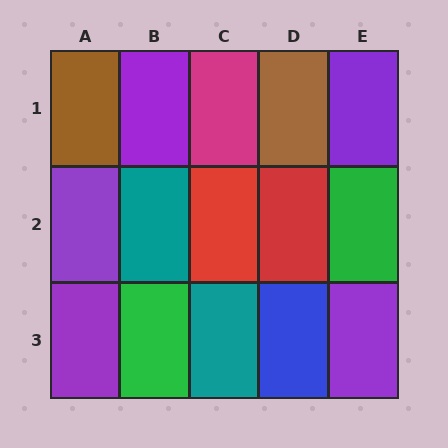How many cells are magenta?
1 cell is magenta.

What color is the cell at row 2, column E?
Green.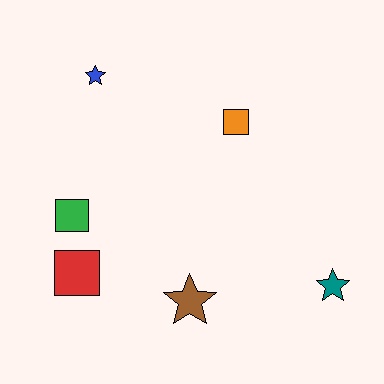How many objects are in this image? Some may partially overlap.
There are 6 objects.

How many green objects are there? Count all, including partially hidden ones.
There is 1 green object.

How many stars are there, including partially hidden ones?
There are 3 stars.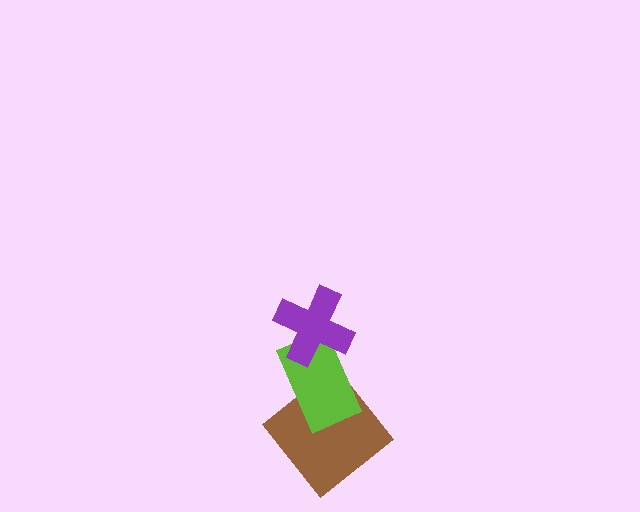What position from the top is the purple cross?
The purple cross is 1st from the top.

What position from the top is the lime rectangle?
The lime rectangle is 2nd from the top.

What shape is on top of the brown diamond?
The lime rectangle is on top of the brown diamond.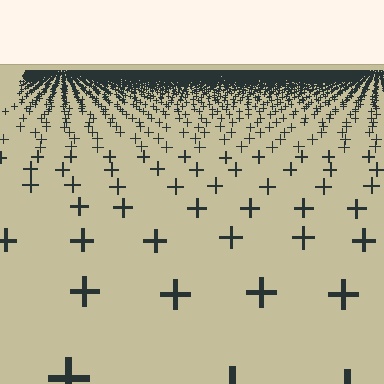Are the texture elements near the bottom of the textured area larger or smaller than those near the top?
Larger. Near the bottom, elements are closer to the viewer and appear at a bigger on-screen size.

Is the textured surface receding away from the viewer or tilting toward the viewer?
The surface is receding away from the viewer. Texture elements get smaller and denser toward the top.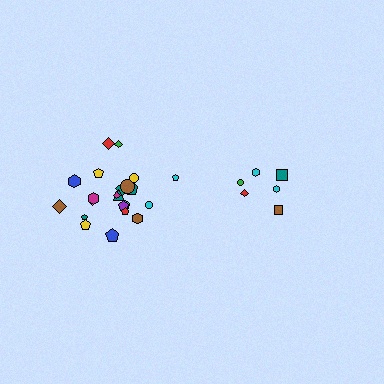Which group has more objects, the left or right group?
The left group.